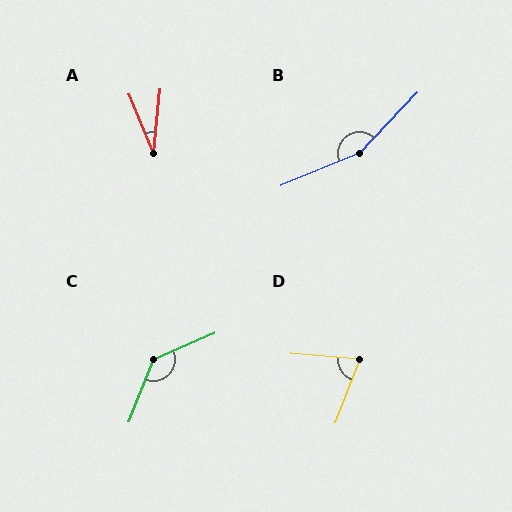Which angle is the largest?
B, at approximately 156 degrees.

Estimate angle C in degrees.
Approximately 135 degrees.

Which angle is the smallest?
A, at approximately 29 degrees.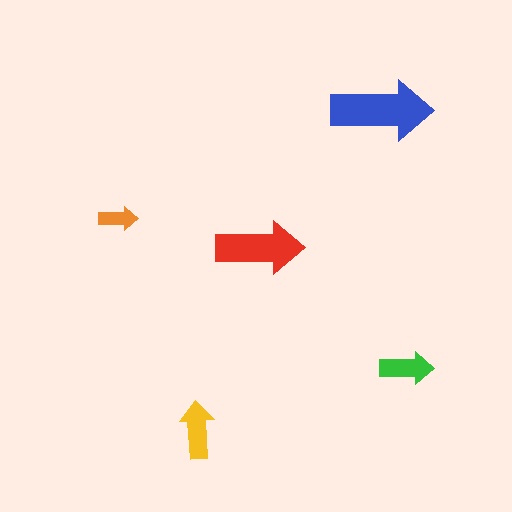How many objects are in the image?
There are 5 objects in the image.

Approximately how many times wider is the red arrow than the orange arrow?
About 2.5 times wider.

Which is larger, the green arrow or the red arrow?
The red one.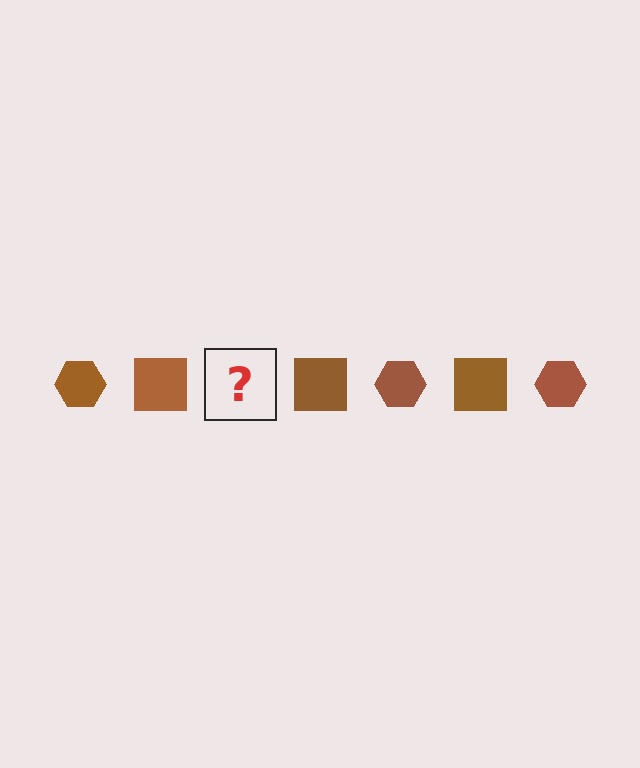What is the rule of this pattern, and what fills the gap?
The rule is that the pattern cycles through hexagon, square shapes in brown. The gap should be filled with a brown hexagon.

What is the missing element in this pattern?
The missing element is a brown hexagon.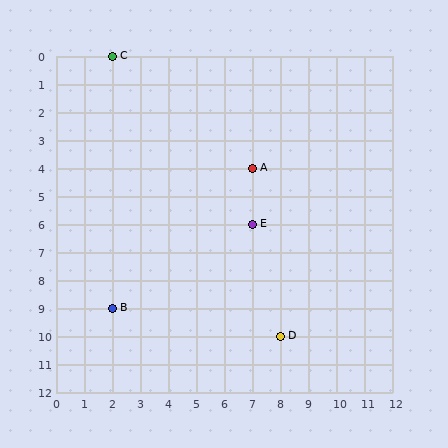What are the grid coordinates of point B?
Point B is at grid coordinates (2, 9).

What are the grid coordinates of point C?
Point C is at grid coordinates (2, 0).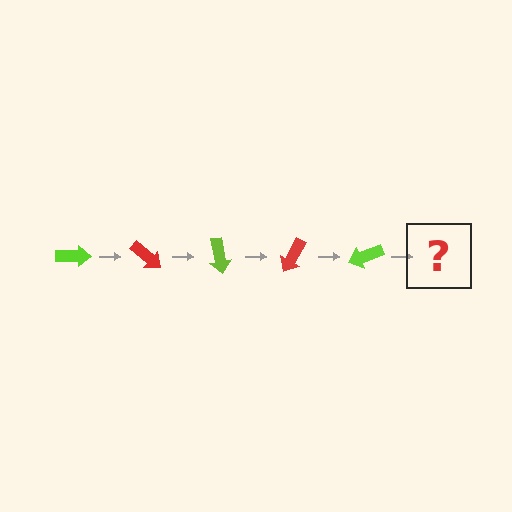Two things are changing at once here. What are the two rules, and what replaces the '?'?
The two rules are that it rotates 40 degrees each step and the color cycles through lime and red. The '?' should be a red arrow, rotated 200 degrees from the start.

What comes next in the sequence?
The next element should be a red arrow, rotated 200 degrees from the start.